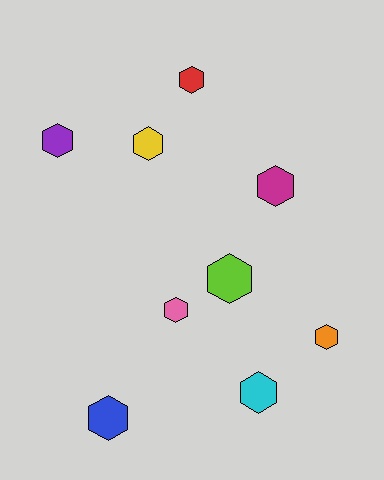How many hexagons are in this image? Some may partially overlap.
There are 9 hexagons.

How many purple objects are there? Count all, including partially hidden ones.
There is 1 purple object.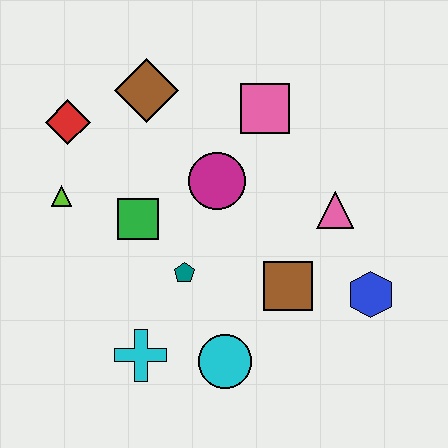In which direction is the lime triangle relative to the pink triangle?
The lime triangle is to the left of the pink triangle.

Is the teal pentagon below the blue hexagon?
No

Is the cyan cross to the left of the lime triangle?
No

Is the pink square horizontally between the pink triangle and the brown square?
No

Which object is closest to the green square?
The teal pentagon is closest to the green square.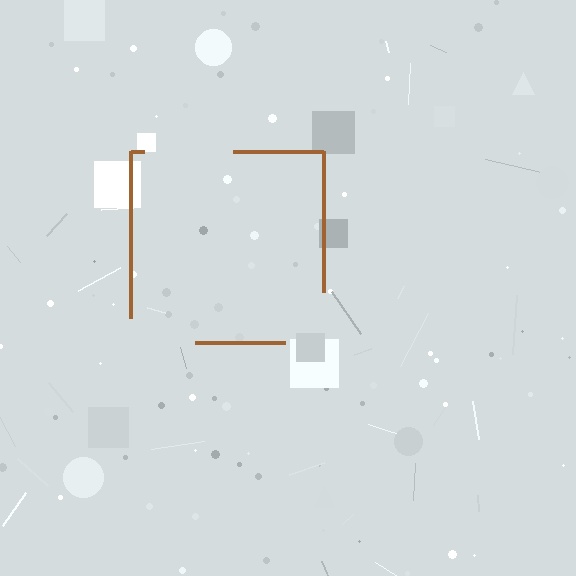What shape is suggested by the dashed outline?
The dashed outline suggests a square.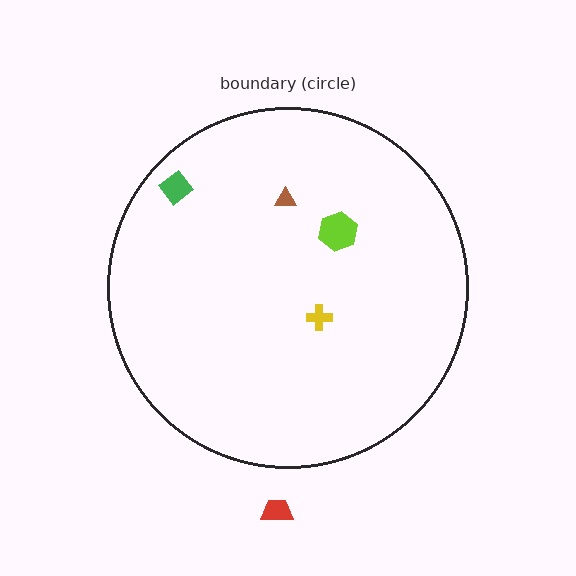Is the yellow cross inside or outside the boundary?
Inside.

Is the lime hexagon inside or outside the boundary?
Inside.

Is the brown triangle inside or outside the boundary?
Inside.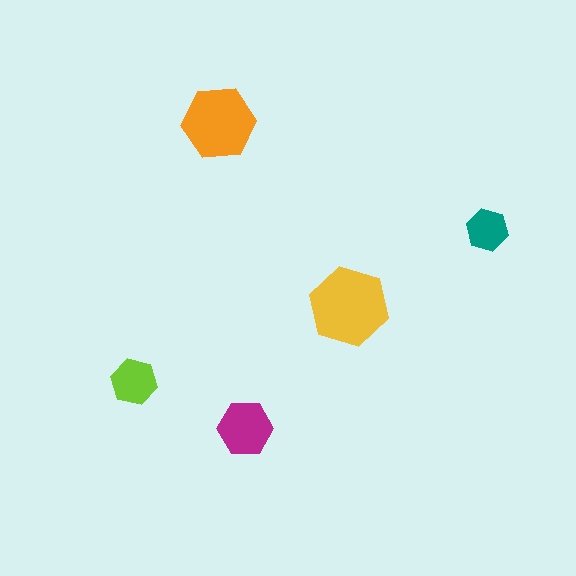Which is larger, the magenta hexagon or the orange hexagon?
The orange one.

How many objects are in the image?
There are 5 objects in the image.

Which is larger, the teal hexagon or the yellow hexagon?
The yellow one.